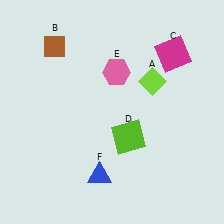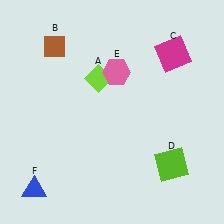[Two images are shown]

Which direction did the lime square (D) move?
The lime square (D) moved right.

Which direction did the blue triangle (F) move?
The blue triangle (F) moved left.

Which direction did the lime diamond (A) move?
The lime diamond (A) moved left.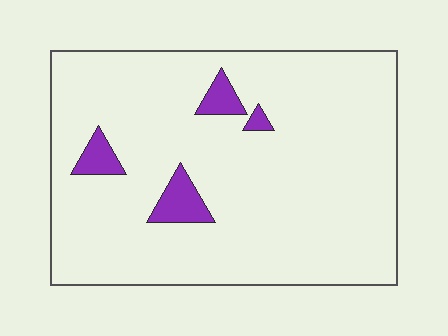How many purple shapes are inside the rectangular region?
4.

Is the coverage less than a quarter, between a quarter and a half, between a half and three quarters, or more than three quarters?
Less than a quarter.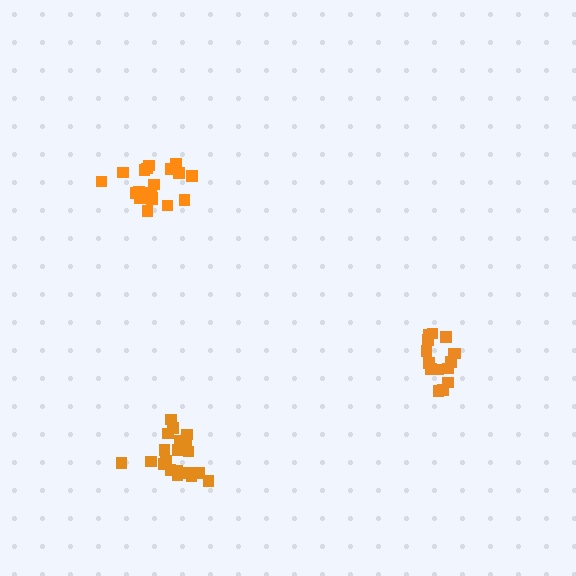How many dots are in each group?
Group 1: 15 dots, Group 2: 20 dots, Group 3: 20 dots (55 total).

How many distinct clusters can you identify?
There are 3 distinct clusters.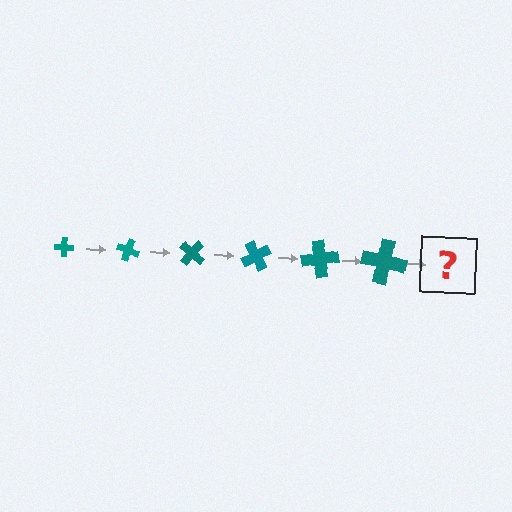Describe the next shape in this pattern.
It should be a cross, larger than the previous one and rotated 120 degrees from the start.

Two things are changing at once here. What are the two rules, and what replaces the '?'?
The two rules are that the cross grows larger each step and it rotates 20 degrees each step. The '?' should be a cross, larger than the previous one and rotated 120 degrees from the start.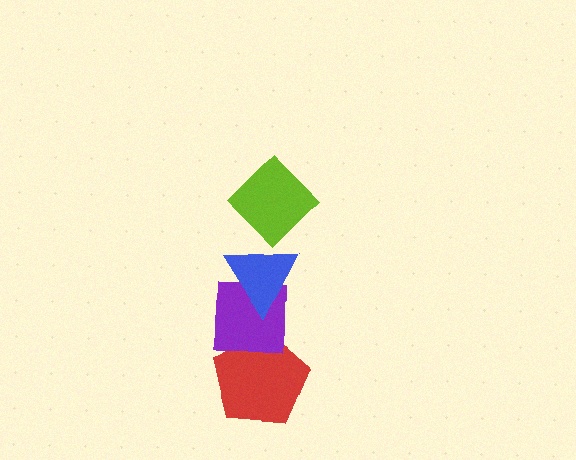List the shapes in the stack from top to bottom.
From top to bottom: the lime diamond, the blue triangle, the purple square, the red pentagon.